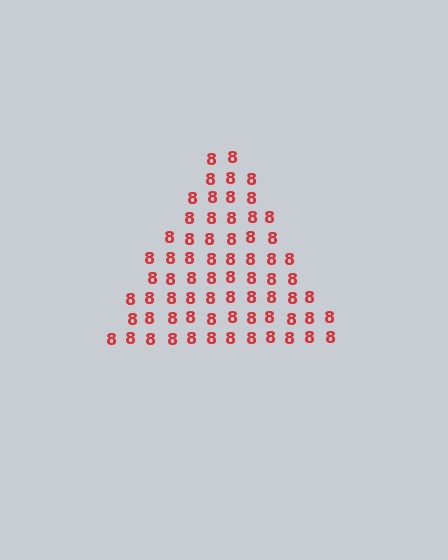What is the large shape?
The large shape is a triangle.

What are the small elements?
The small elements are digit 8's.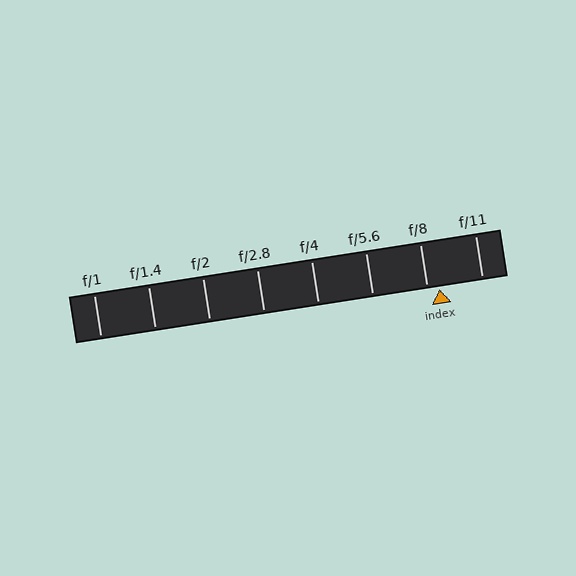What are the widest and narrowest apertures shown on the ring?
The widest aperture shown is f/1 and the narrowest is f/11.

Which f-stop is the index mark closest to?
The index mark is closest to f/8.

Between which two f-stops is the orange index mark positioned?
The index mark is between f/8 and f/11.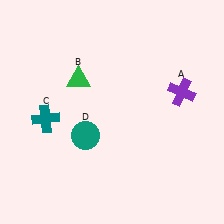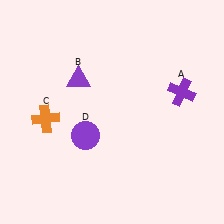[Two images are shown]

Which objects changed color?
B changed from green to purple. C changed from teal to orange. D changed from teal to purple.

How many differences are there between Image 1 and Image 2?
There are 3 differences between the two images.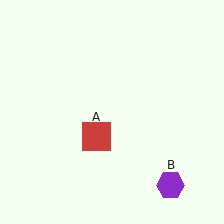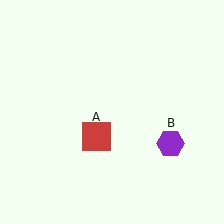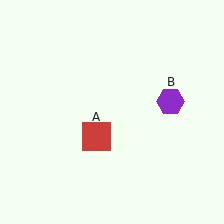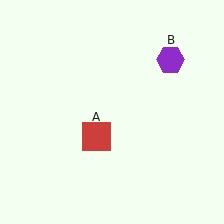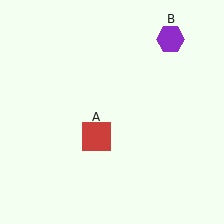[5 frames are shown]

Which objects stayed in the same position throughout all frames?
Red square (object A) remained stationary.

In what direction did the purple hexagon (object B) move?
The purple hexagon (object B) moved up.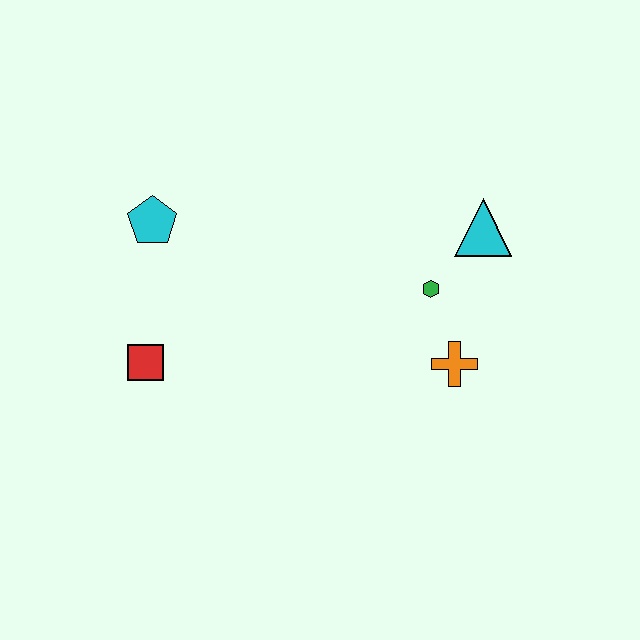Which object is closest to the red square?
The cyan pentagon is closest to the red square.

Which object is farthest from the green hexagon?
The red square is farthest from the green hexagon.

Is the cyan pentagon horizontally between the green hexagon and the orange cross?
No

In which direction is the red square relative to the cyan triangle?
The red square is to the left of the cyan triangle.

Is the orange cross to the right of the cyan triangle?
No